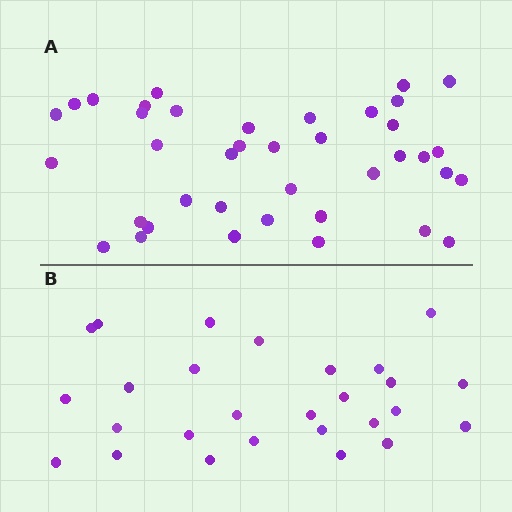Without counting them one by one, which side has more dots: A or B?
Region A (the top region) has more dots.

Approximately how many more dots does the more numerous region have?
Region A has roughly 12 or so more dots than region B.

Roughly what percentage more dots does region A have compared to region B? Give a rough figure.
About 45% more.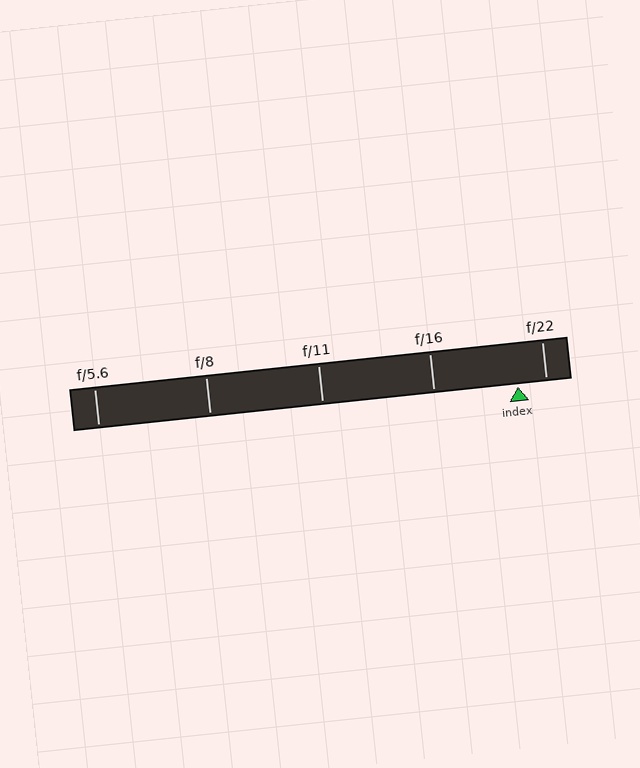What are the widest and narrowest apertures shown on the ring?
The widest aperture shown is f/5.6 and the narrowest is f/22.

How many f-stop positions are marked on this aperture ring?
There are 5 f-stop positions marked.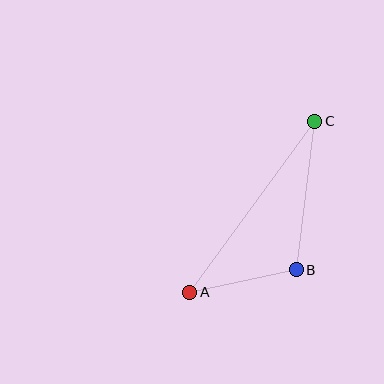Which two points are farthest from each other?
Points A and C are farthest from each other.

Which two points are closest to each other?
Points A and B are closest to each other.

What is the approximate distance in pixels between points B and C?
The distance between B and C is approximately 150 pixels.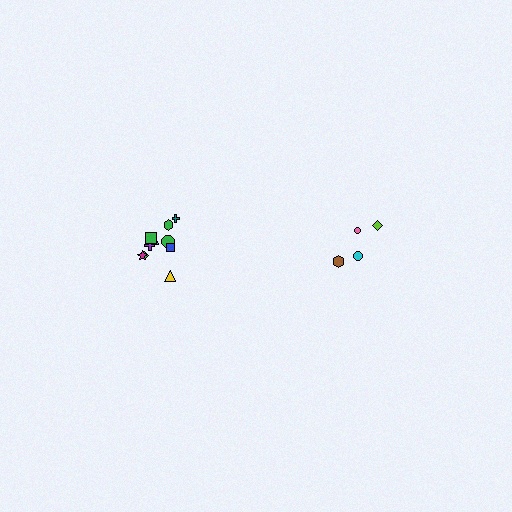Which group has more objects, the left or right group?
The left group.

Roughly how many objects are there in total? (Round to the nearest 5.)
Roughly 15 objects in total.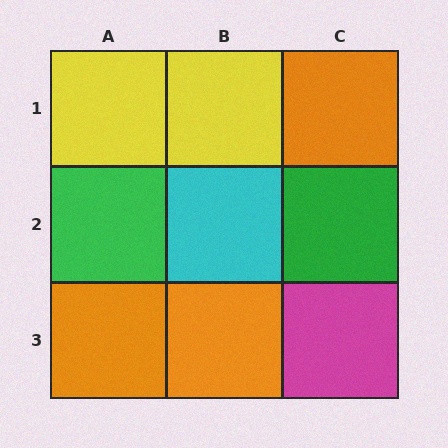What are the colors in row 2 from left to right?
Green, cyan, green.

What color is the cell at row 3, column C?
Magenta.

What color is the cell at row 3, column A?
Orange.